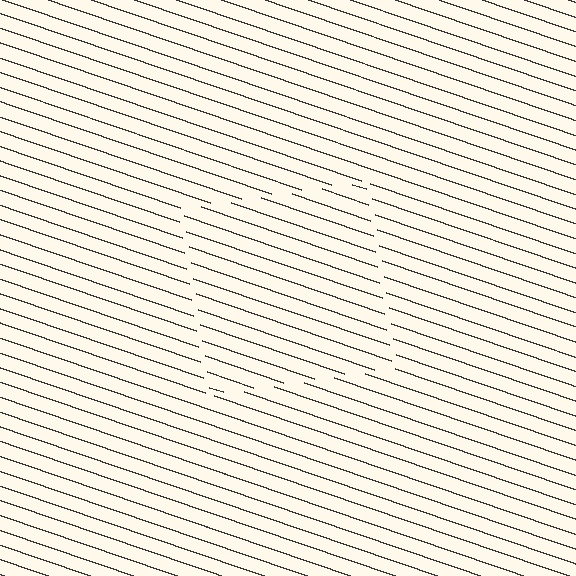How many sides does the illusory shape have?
4 sides — the line-ends trace a square.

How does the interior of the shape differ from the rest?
The interior of the shape contains the same grating, shifted by half a period — the contour is defined by the phase discontinuity where line-ends from the inner and outer gratings abut.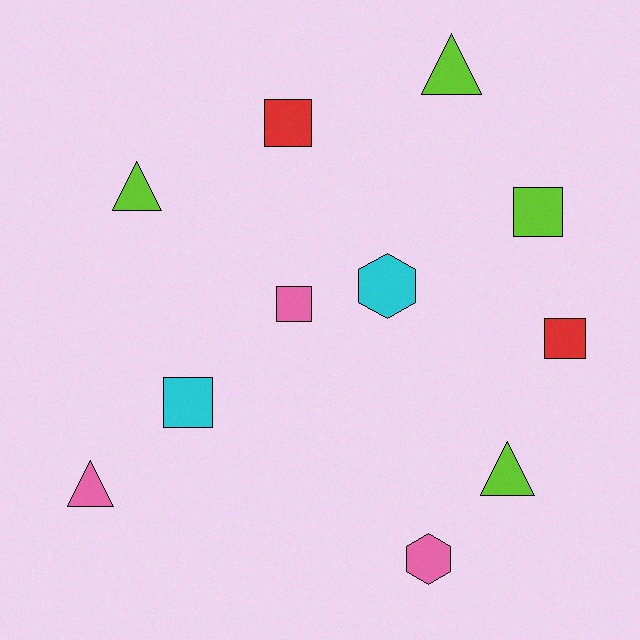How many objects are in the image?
There are 11 objects.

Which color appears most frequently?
Lime, with 4 objects.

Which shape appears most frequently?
Square, with 5 objects.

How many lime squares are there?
There is 1 lime square.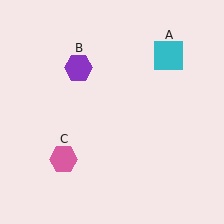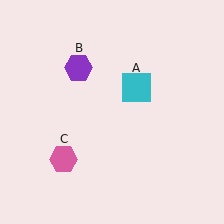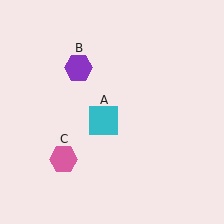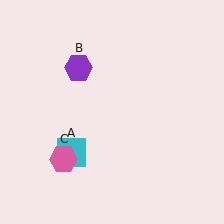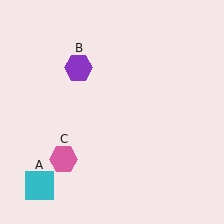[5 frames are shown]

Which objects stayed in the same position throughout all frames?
Purple hexagon (object B) and pink hexagon (object C) remained stationary.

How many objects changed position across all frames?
1 object changed position: cyan square (object A).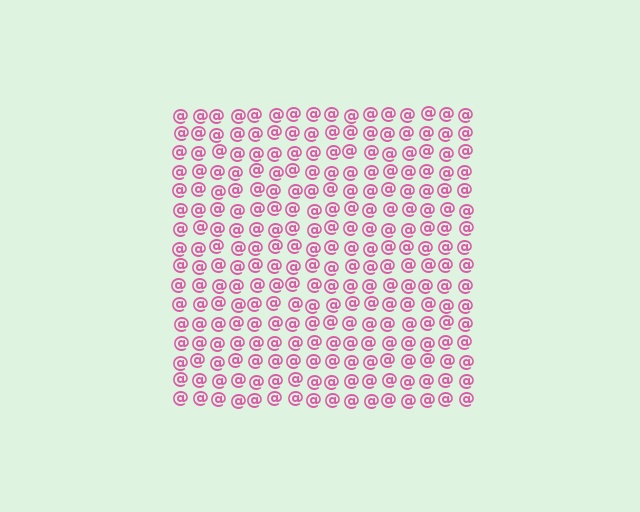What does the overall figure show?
The overall figure shows a square.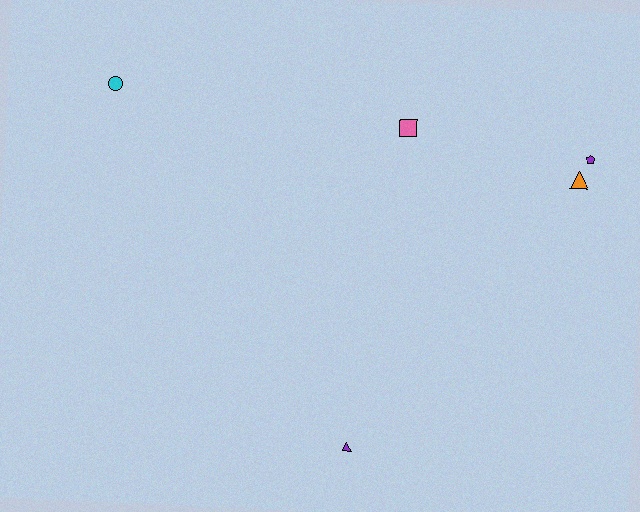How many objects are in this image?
There are 5 objects.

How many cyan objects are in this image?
There is 1 cyan object.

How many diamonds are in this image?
There are no diamonds.